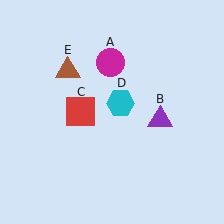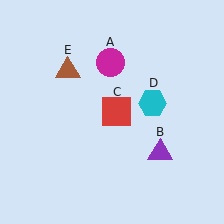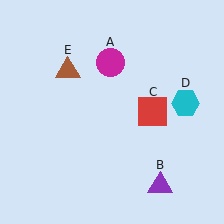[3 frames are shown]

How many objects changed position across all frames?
3 objects changed position: purple triangle (object B), red square (object C), cyan hexagon (object D).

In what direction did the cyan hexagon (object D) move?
The cyan hexagon (object D) moved right.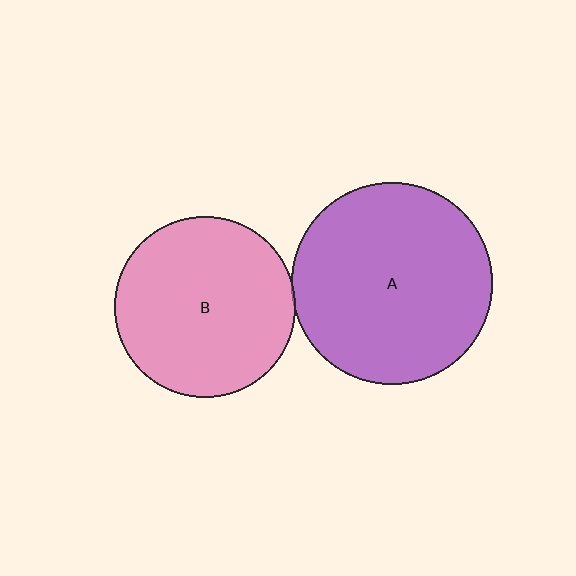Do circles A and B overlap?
Yes.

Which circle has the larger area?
Circle A (purple).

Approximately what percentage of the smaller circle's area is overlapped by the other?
Approximately 5%.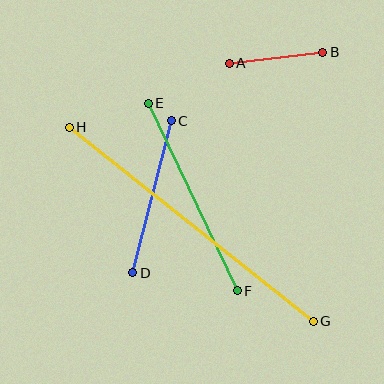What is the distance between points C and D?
The distance is approximately 157 pixels.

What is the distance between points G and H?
The distance is approximately 311 pixels.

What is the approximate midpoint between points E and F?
The midpoint is at approximately (193, 197) pixels.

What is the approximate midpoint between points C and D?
The midpoint is at approximately (152, 197) pixels.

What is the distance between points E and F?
The distance is approximately 208 pixels.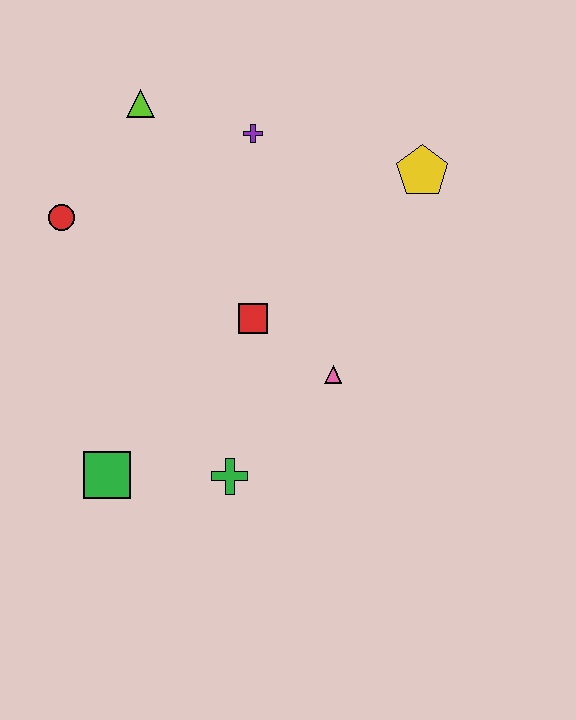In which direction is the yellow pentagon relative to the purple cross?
The yellow pentagon is to the right of the purple cross.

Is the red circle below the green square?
No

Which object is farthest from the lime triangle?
The green cross is farthest from the lime triangle.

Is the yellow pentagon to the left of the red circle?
No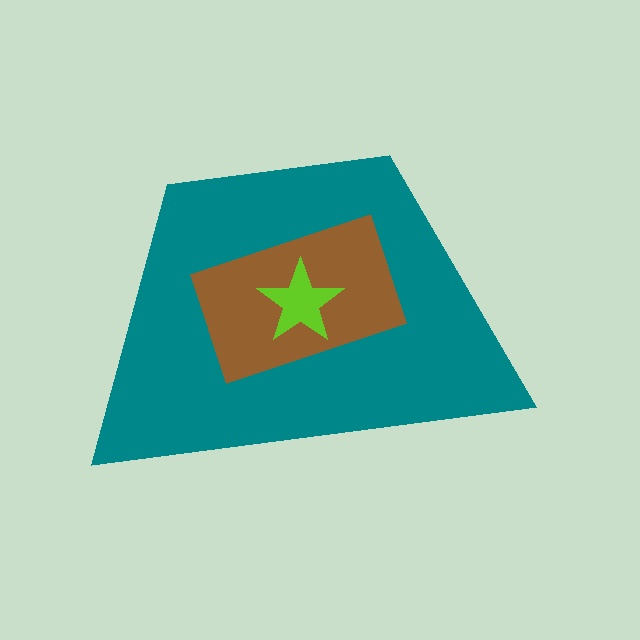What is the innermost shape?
The lime star.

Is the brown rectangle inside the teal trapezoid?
Yes.